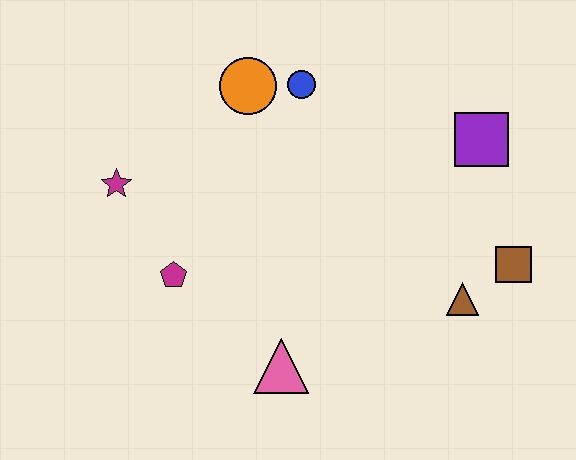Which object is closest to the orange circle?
The blue circle is closest to the orange circle.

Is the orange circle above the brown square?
Yes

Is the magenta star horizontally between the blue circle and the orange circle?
No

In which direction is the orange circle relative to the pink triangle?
The orange circle is above the pink triangle.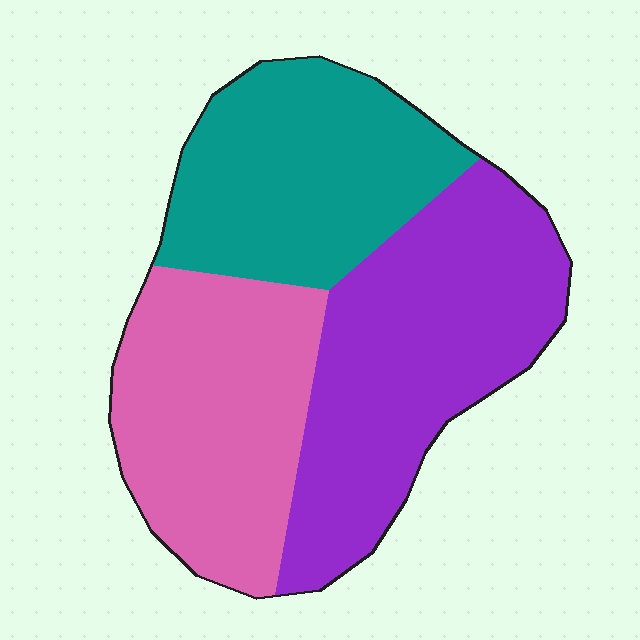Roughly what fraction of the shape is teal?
Teal takes up about one third (1/3) of the shape.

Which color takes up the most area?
Purple, at roughly 40%.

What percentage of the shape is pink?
Pink covers about 30% of the shape.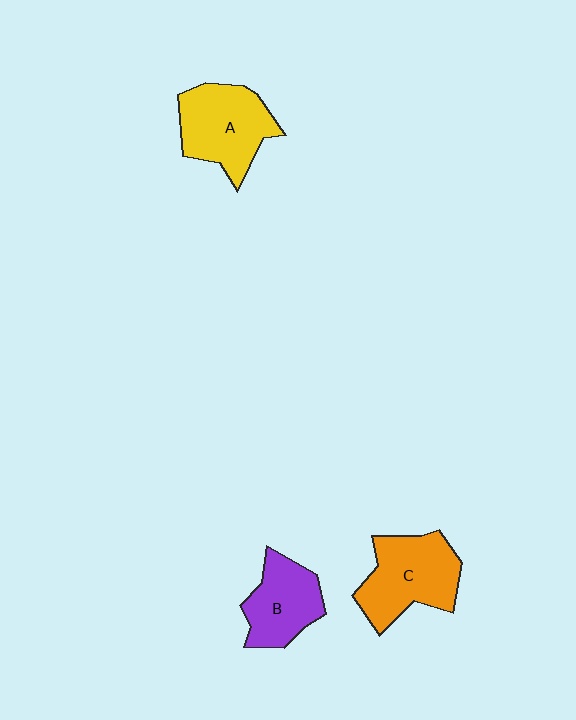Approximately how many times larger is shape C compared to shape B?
Approximately 1.3 times.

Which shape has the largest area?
Shape C (orange).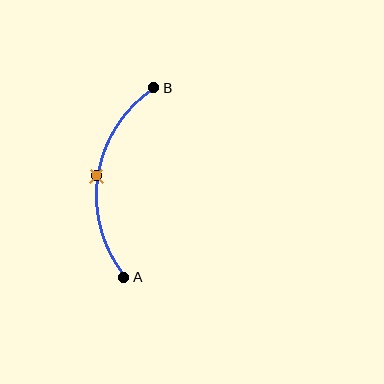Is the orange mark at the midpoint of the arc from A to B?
Yes. The orange mark lies on the arc at equal arc-length from both A and B — it is the arc midpoint.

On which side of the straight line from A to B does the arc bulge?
The arc bulges to the left of the straight line connecting A and B.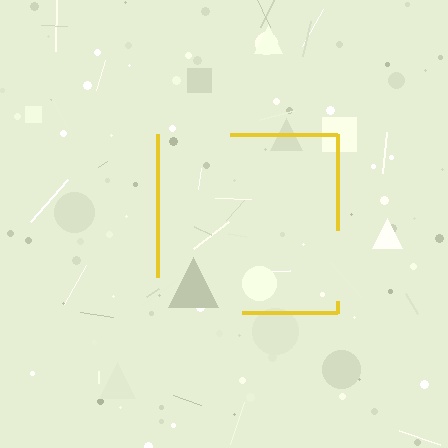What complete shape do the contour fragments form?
The contour fragments form a square.